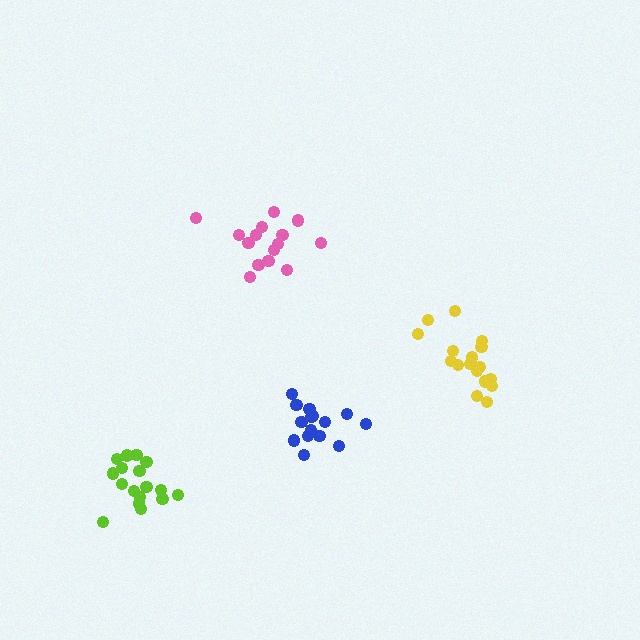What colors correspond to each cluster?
The clusters are colored: lime, blue, pink, yellow.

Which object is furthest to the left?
The lime cluster is leftmost.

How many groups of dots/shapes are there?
There are 4 groups.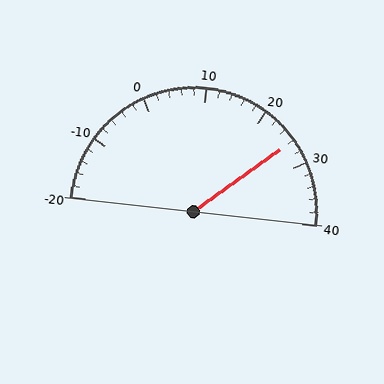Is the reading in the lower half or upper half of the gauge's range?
The reading is in the upper half of the range (-20 to 40).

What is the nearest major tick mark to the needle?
The nearest major tick mark is 30.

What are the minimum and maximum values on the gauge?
The gauge ranges from -20 to 40.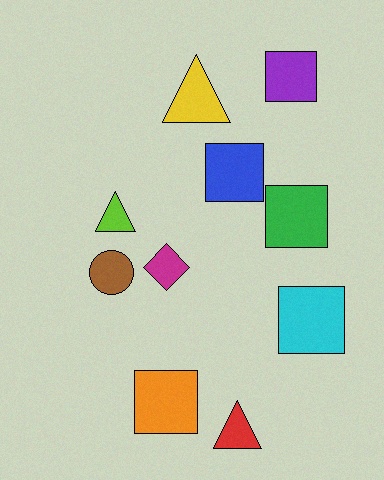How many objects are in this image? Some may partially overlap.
There are 10 objects.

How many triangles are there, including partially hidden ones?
There are 3 triangles.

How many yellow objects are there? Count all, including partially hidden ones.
There is 1 yellow object.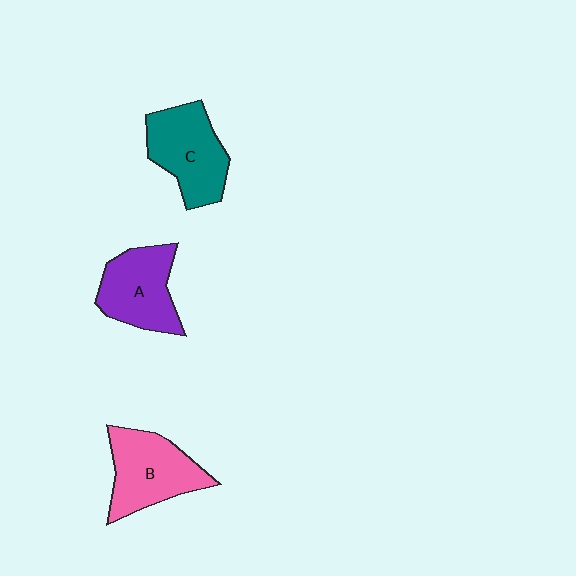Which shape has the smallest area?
Shape A (purple).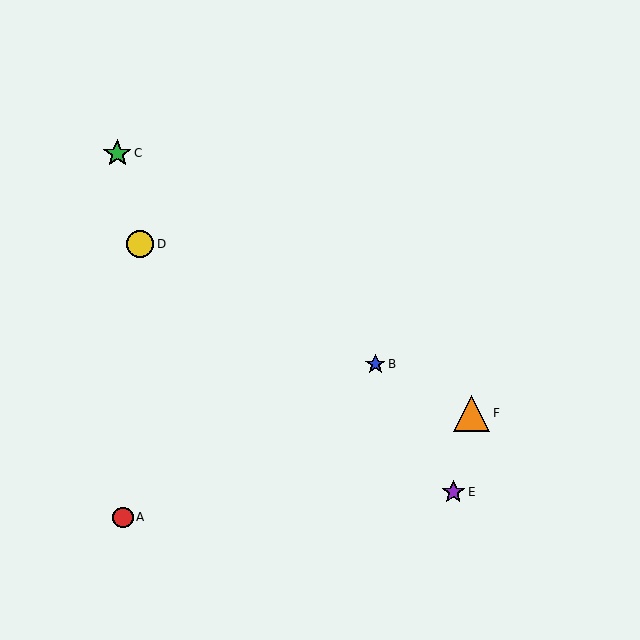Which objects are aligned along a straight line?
Objects B, D, F are aligned along a straight line.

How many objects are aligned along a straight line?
3 objects (B, D, F) are aligned along a straight line.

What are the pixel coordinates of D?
Object D is at (140, 244).